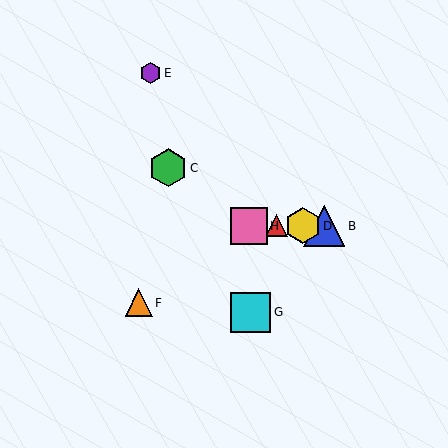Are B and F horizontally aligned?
No, B is at y≈226 and F is at y≈303.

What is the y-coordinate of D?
Object D is at y≈226.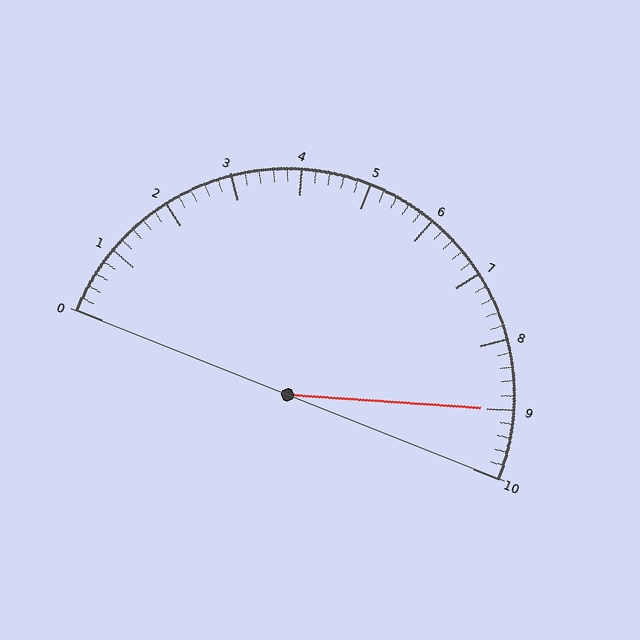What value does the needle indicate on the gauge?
The needle indicates approximately 9.0.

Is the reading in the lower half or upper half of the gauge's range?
The reading is in the upper half of the range (0 to 10).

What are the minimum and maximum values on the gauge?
The gauge ranges from 0 to 10.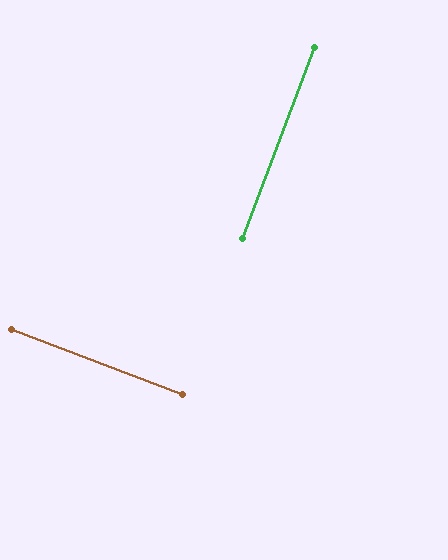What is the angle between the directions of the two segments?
Approximately 90 degrees.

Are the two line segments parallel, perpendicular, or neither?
Perpendicular — they meet at approximately 90°.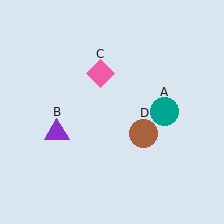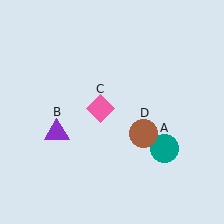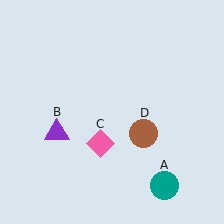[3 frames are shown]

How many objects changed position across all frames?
2 objects changed position: teal circle (object A), pink diamond (object C).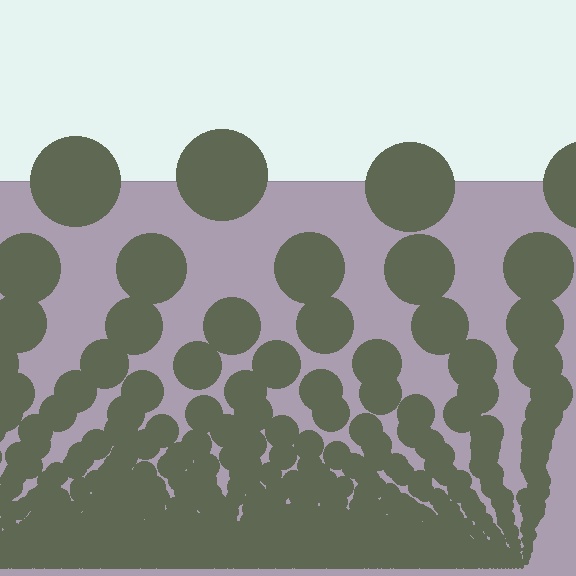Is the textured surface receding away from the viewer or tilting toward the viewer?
The surface appears to tilt toward the viewer. Texture elements get larger and sparser toward the top.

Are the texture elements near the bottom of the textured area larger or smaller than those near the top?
Smaller. The gradient is inverted — elements near the bottom are smaller and denser.